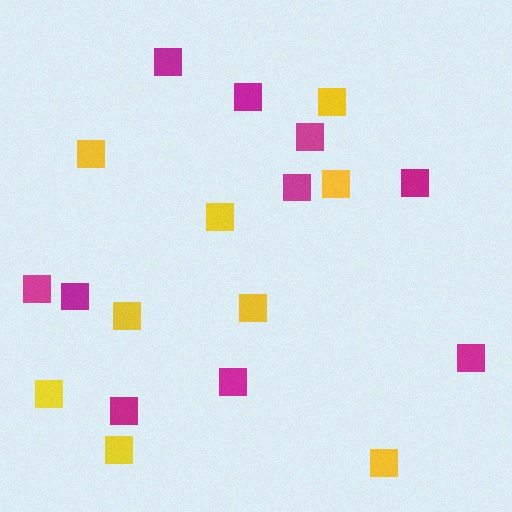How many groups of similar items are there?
There are 2 groups: one group of magenta squares (10) and one group of yellow squares (9).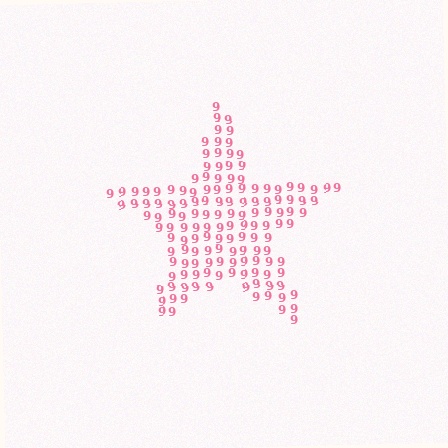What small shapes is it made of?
It is made of small digit 9's.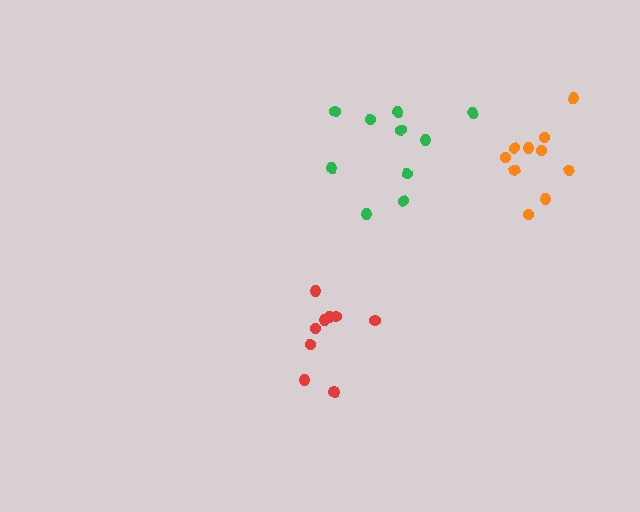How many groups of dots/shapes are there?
There are 3 groups.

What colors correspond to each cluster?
The clusters are colored: orange, green, red.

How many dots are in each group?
Group 1: 10 dots, Group 2: 10 dots, Group 3: 9 dots (29 total).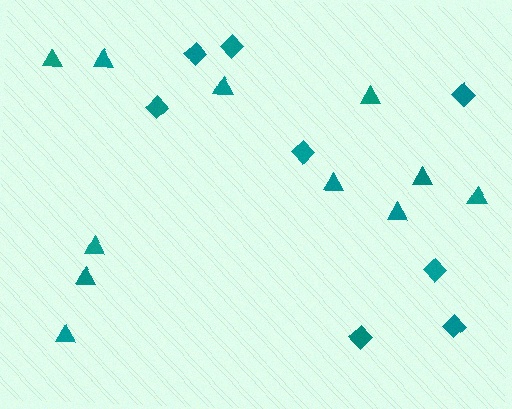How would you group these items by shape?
There are 2 groups: one group of triangles (11) and one group of diamonds (8).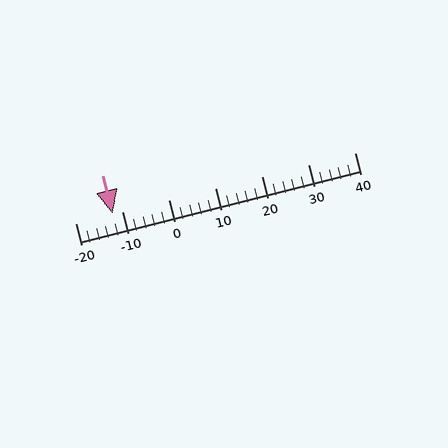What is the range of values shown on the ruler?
The ruler shows values from -20 to 40.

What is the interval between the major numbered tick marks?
The major tick marks are spaced 10 units apart.